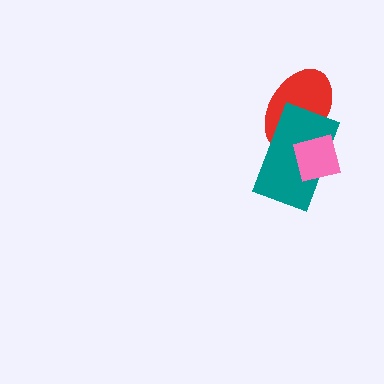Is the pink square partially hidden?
No, no other shape covers it.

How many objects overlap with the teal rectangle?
2 objects overlap with the teal rectangle.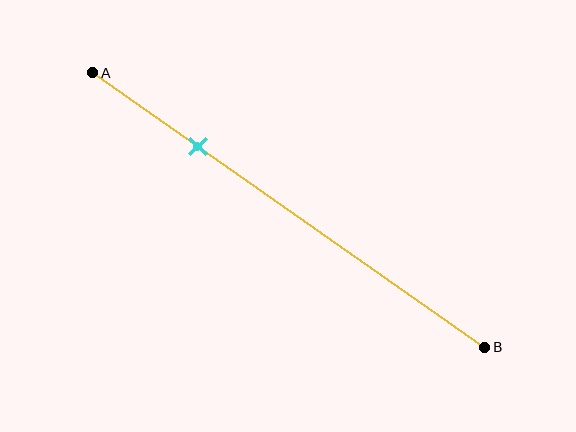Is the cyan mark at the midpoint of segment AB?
No, the mark is at about 25% from A, not at the 50% midpoint.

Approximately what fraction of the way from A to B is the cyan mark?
The cyan mark is approximately 25% of the way from A to B.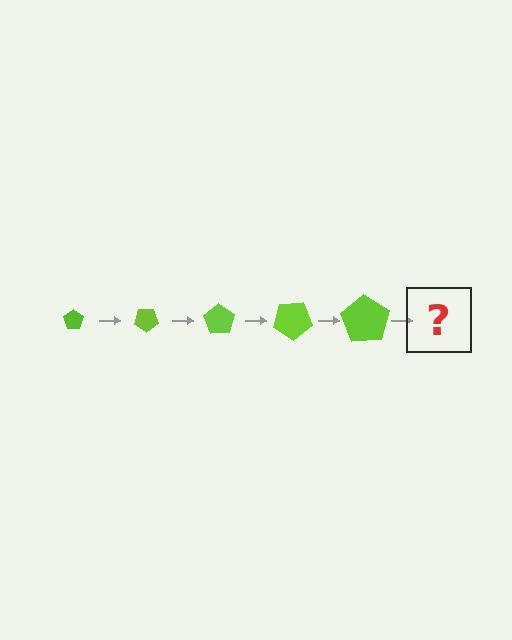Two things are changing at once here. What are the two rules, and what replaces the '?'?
The two rules are that the pentagon grows larger each step and it rotates 35 degrees each step. The '?' should be a pentagon, larger than the previous one and rotated 175 degrees from the start.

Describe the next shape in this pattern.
It should be a pentagon, larger than the previous one and rotated 175 degrees from the start.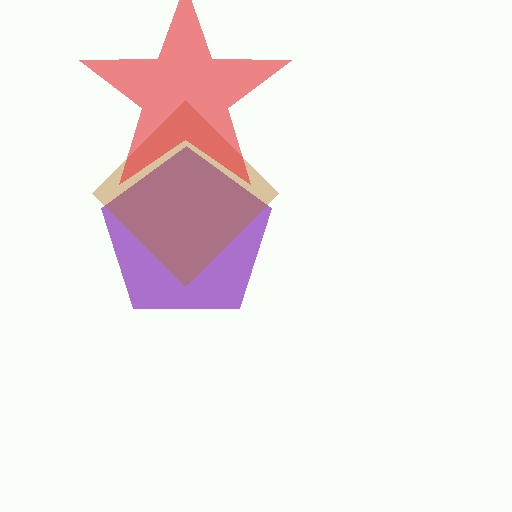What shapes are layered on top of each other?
The layered shapes are: a purple pentagon, a brown diamond, a red star.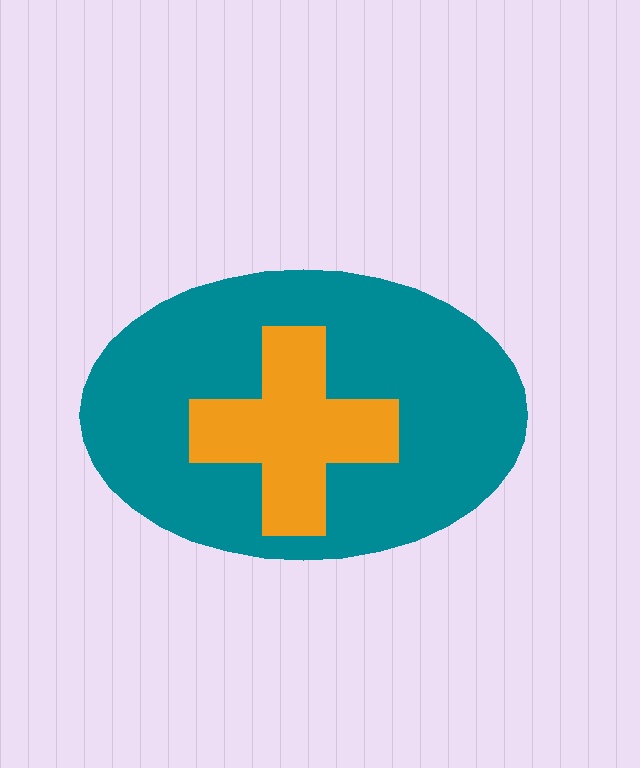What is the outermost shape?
The teal ellipse.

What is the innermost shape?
The orange cross.